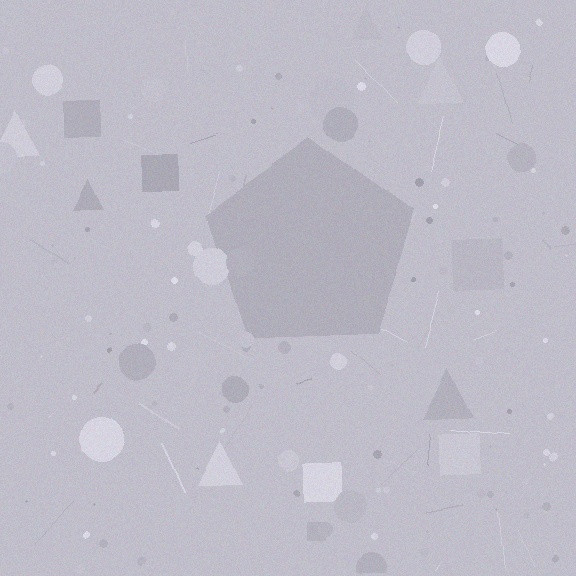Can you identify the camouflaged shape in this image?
The camouflaged shape is a pentagon.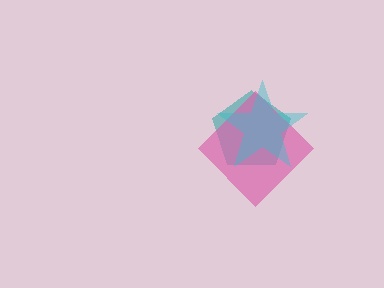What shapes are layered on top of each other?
The layered shapes are: a teal pentagon, a pink diamond, a cyan star.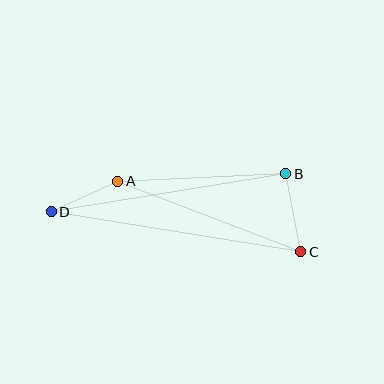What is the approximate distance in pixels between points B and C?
The distance between B and C is approximately 80 pixels.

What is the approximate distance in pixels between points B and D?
The distance between B and D is approximately 238 pixels.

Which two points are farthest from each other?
Points C and D are farthest from each other.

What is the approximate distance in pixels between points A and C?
The distance between A and C is approximately 196 pixels.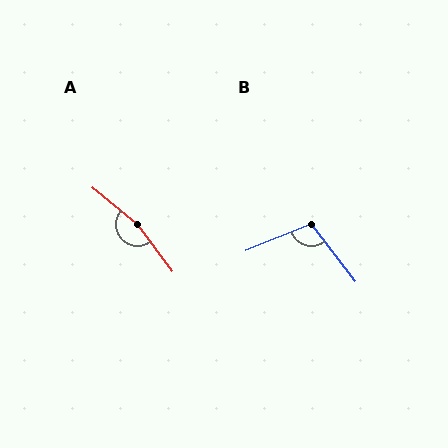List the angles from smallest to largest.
B (106°), A (166°).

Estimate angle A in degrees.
Approximately 166 degrees.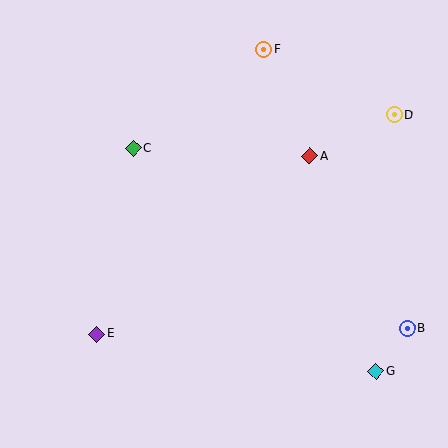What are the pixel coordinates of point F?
Point F is at (264, 49).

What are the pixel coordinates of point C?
Point C is at (133, 148).